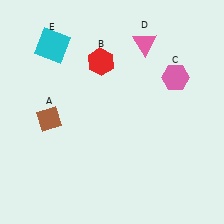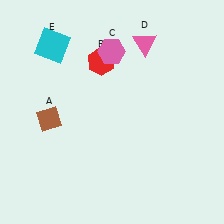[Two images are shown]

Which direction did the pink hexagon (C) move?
The pink hexagon (C) moved left.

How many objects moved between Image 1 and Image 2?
1 object moved between the two images.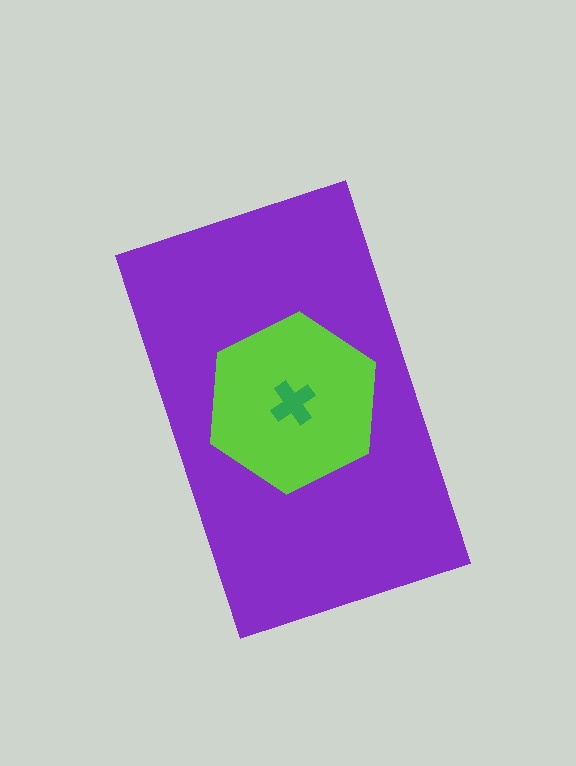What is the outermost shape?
The purple rectangle.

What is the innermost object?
The green cross.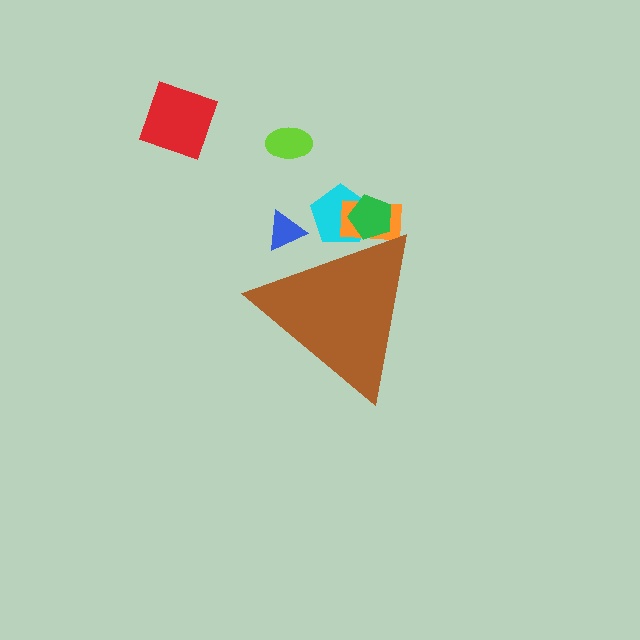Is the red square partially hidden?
No, the red square is fully visible.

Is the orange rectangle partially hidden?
Yes, the orange rectangle is partially hidden behind the brown triangle.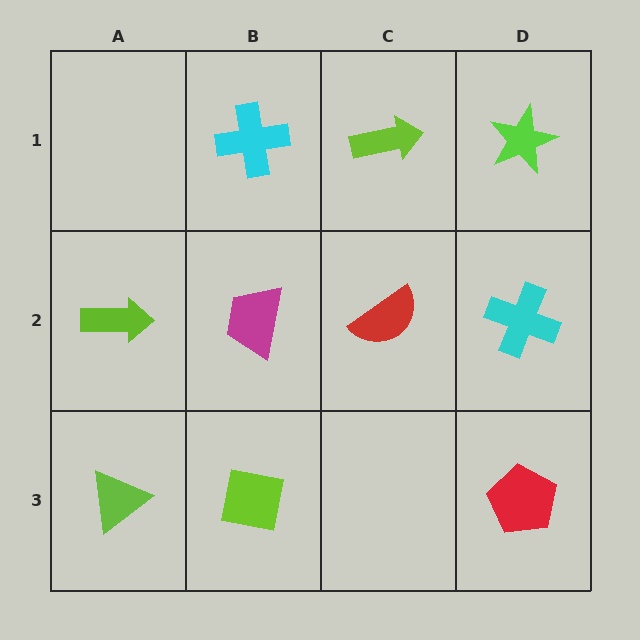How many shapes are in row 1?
3 shapes.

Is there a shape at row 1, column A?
No, that cell is empty.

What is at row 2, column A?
A lime arrow.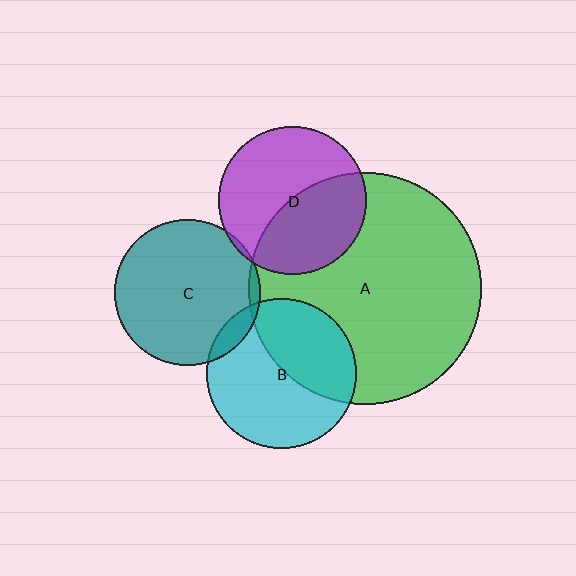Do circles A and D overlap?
Yes.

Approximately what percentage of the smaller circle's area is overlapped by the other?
Approximately 45%.